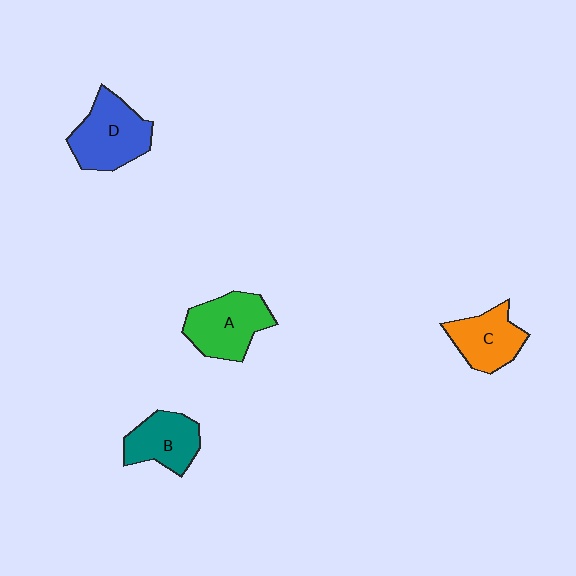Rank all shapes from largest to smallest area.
From largest to smallest: D (blue), A (green), C (orange), B (teal).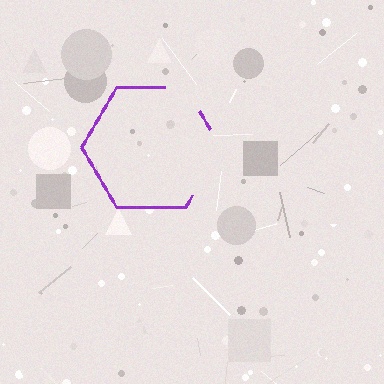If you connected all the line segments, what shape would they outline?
They would outline a hexagon.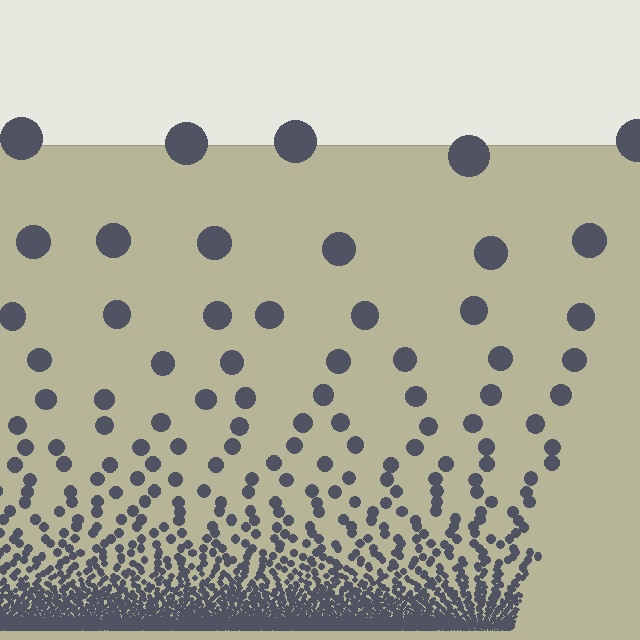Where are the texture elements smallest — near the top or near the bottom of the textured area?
Near the bottom.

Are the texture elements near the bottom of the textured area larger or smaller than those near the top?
Smaller. The gradient is inverted — elements near the bottom are smaller and denser.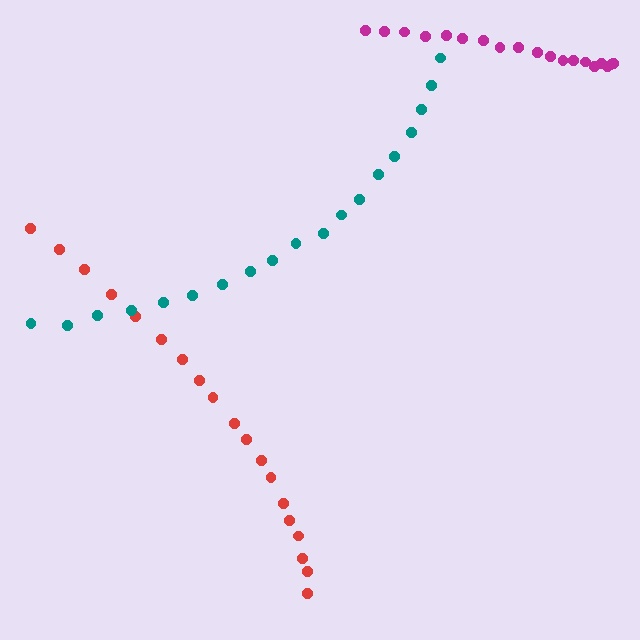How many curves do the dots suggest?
There are 3 distinct paths.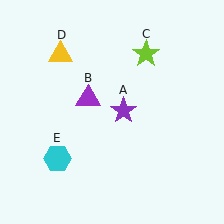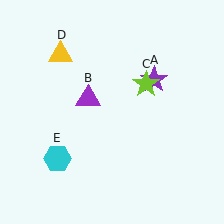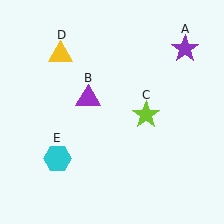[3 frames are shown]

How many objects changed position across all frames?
2 objects changed position: purple star (object A), lime star (object C).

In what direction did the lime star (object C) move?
The lime star (object C) moved down.